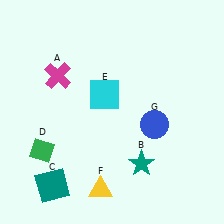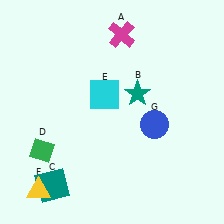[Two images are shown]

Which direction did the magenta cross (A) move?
The magenta cross (A) moved right.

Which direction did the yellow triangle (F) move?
The yellow triangle (F) moved left.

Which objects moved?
The objects that moved are: the magenta cross (A), the teal star (B), the yellow triangle (F).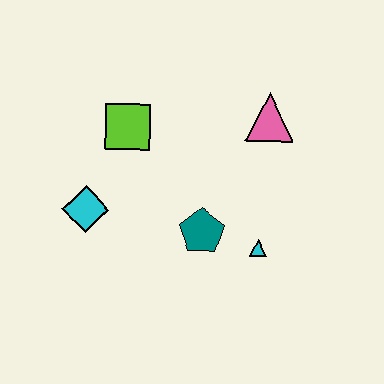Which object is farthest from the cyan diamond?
The pink triangle is farthest from the cyan diamond.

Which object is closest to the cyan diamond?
The lime square is closest to the cyan diamond.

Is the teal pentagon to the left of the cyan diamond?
No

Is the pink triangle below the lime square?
No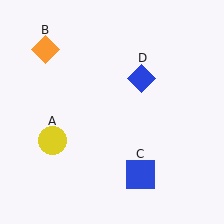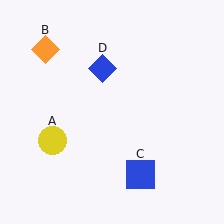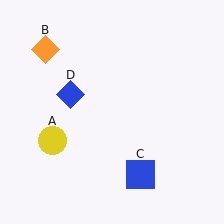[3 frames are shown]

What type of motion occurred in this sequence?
The blue diamond (object D) rotated counterclockwise around the center of the scene.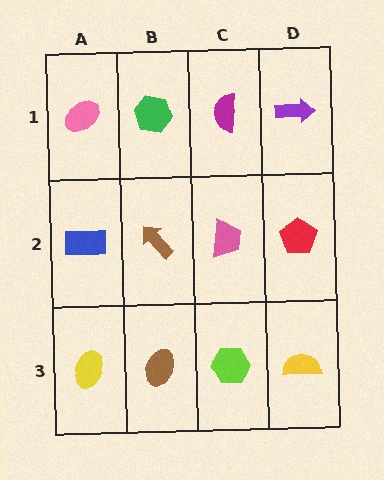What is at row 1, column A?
A pink ellipse.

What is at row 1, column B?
A green hexagon.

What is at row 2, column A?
A blue rectangle.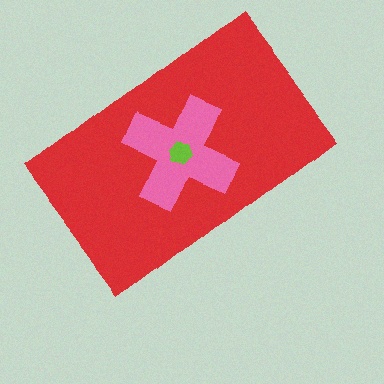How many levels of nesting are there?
3.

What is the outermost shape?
The red rectangle.